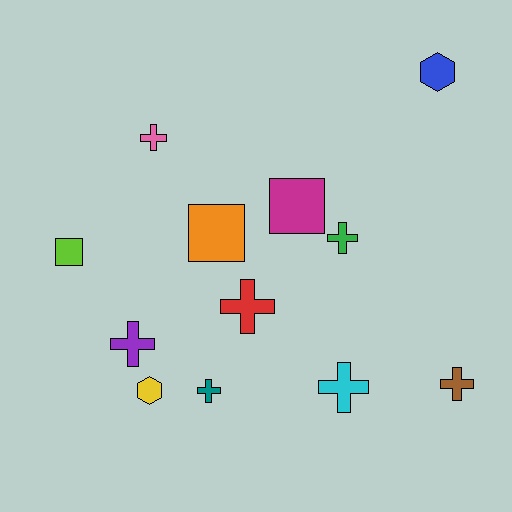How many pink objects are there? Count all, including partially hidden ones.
There is 1 pink object.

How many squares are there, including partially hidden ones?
There are 3 squares.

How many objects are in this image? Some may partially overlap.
There are 12 objects.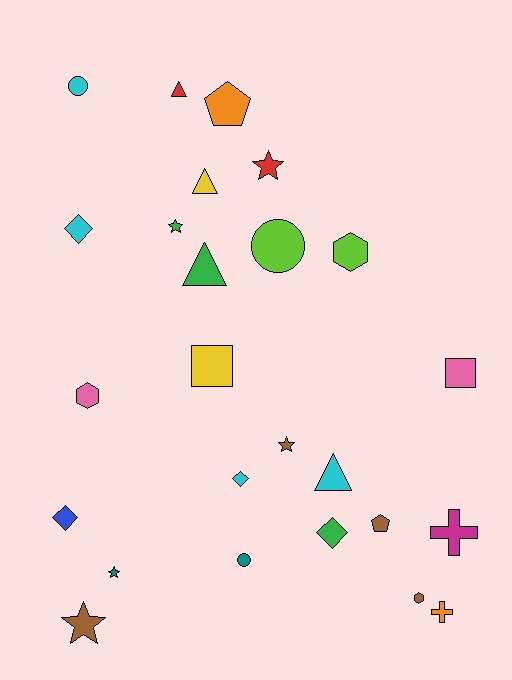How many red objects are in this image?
There are 2 red objects.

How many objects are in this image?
There are 25 objects.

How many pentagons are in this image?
There are 2 pentagons.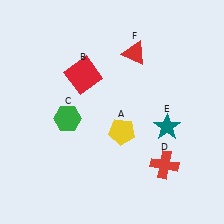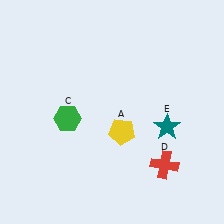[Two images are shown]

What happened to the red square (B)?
The red square (B) was removed in Image 2. It was in the top-left area of Image 1.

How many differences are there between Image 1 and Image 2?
There are 2 differences between the two images.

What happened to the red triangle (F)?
The red triangle (F) was removed in Image 2. It was in the top-right area of Image 1.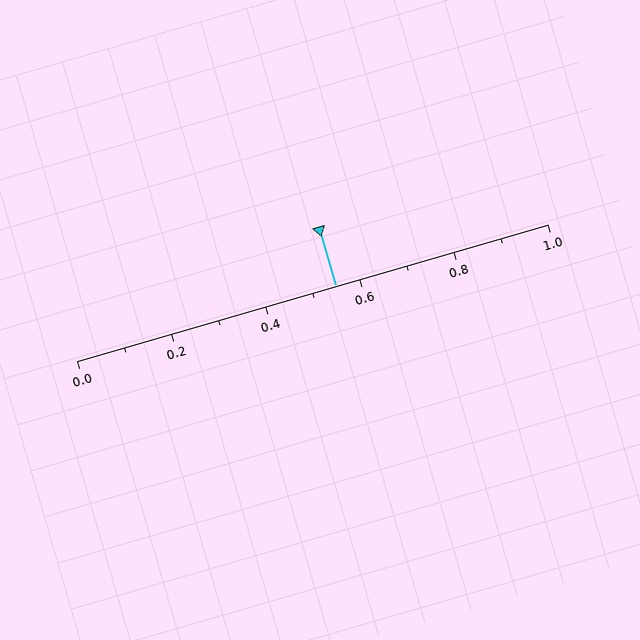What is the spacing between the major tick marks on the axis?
The major ticks are spaced 0.2 apart.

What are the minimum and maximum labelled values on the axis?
The axis runs from 0.0 to 1.0.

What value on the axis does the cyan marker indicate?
The marker indicates approximately 0.55.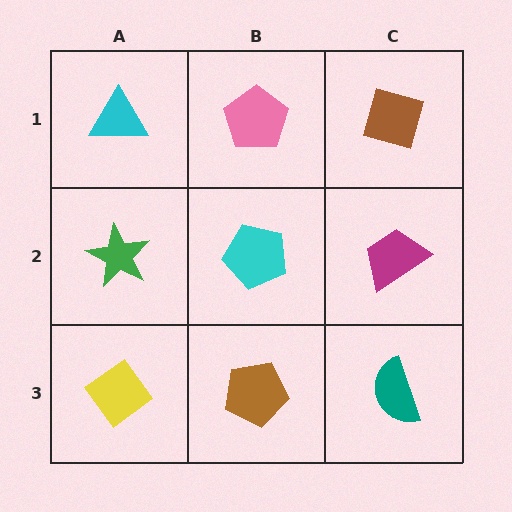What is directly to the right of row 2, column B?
A magenta trapezoid.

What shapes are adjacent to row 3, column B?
A cyan pentagon (row 2, column B), a yellow diamond (row 3, column A), a teal semicircle (row 3, column C).